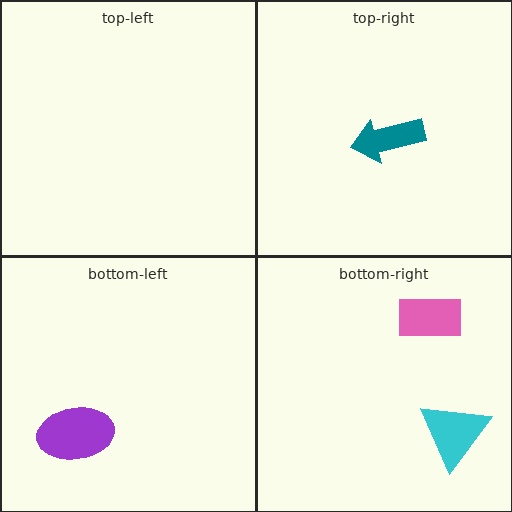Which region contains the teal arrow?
The top-right region.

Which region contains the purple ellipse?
The bottom-left region.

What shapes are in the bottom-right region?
The cyan triangle, the pink rectangle.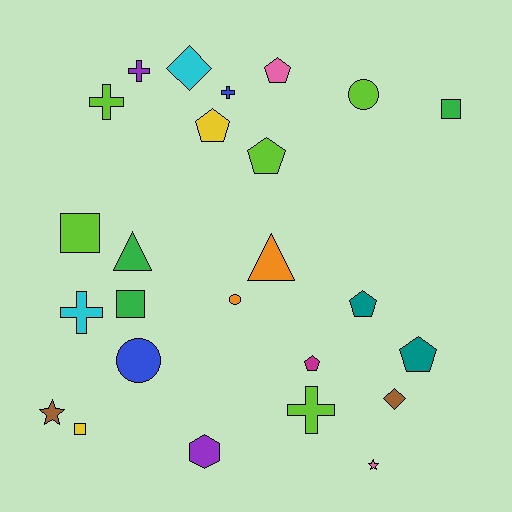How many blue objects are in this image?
There are 2 blue objects.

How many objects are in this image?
There are 25 objects.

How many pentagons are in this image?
There are 6 pentagons.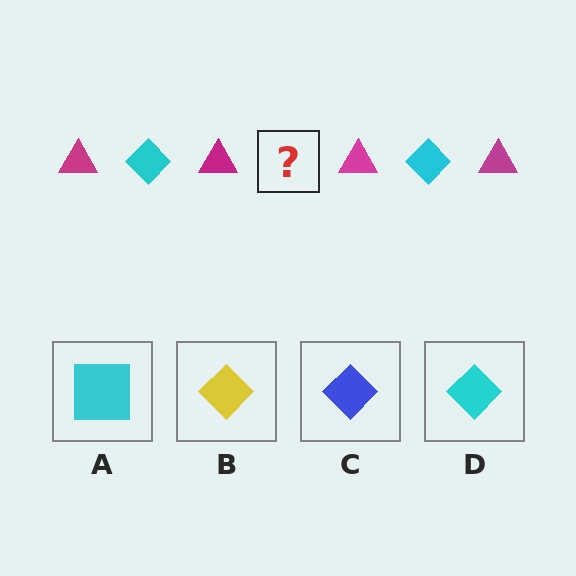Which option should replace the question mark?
Option D.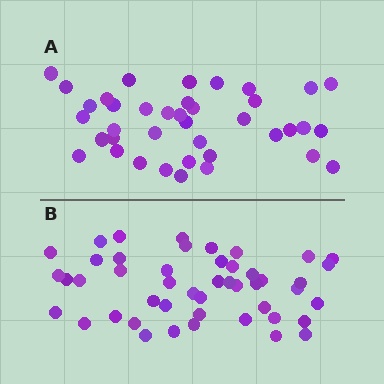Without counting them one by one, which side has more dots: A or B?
Region B (the bottom region) has more dots.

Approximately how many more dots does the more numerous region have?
Region B has roughly 8 or so more dots than region A.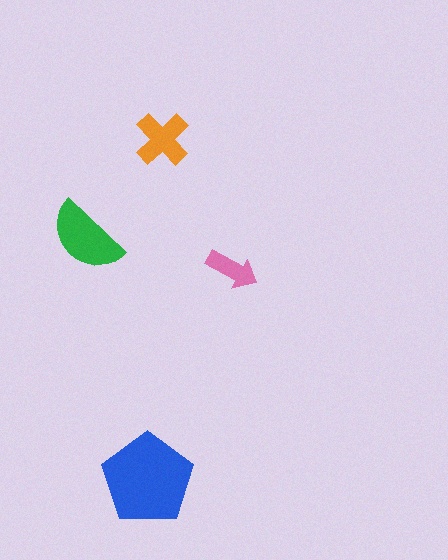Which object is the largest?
The blue pentagon.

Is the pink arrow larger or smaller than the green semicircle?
Smaller.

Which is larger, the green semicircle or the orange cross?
The green semicircle.